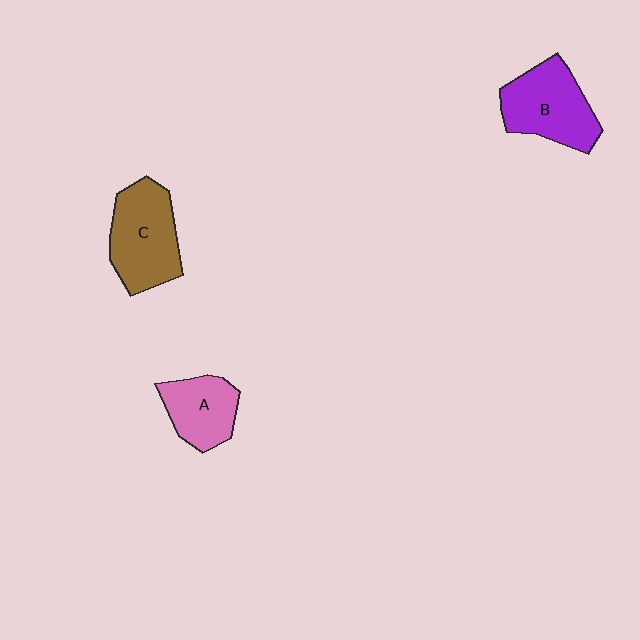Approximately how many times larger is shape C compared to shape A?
Approximately 1.4 times.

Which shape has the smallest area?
Shape A (pink).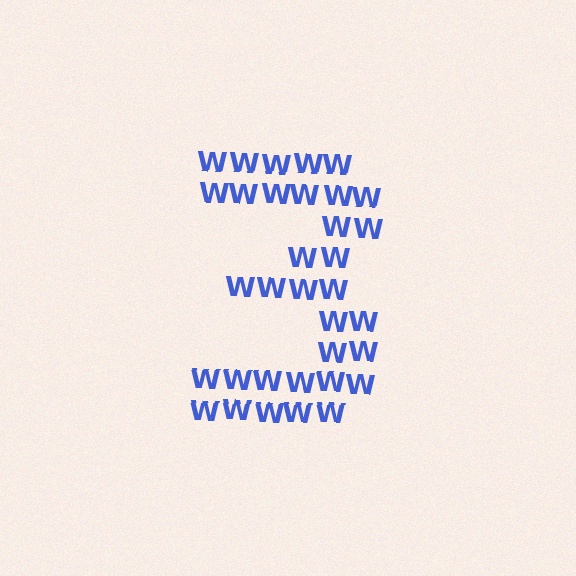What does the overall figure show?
The overall figure shows the digit 3.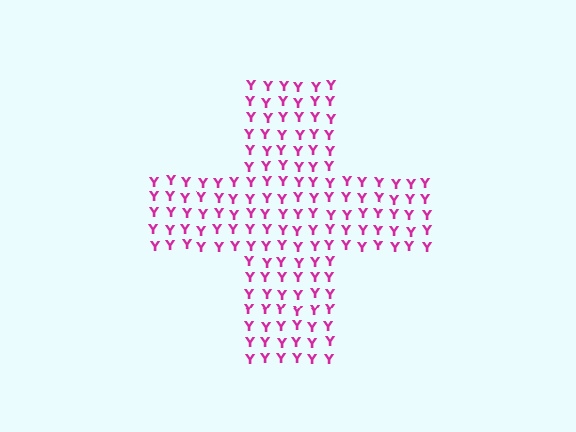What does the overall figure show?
The overall figure shows a cross.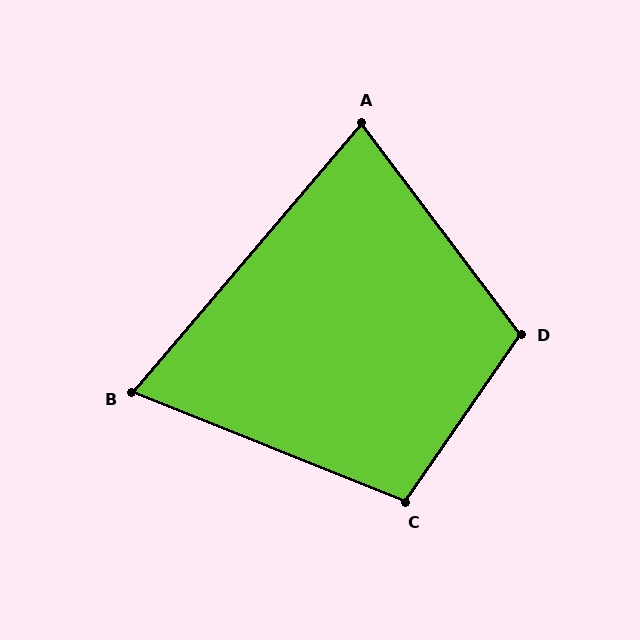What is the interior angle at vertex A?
Approximately 77 degrees (acute).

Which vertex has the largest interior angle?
D, at approximately 108 degrees.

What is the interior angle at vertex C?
Approximately 103 degrees (obtuse).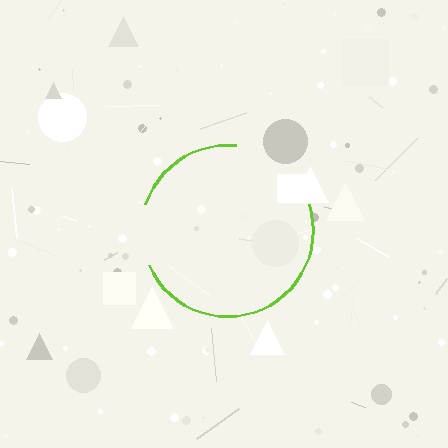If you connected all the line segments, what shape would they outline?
They would outline a circle.